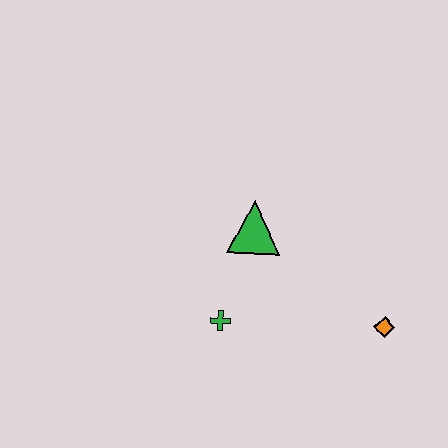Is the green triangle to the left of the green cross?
No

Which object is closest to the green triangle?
The green cross is closest to the green triangle.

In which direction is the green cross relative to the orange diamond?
The green cross is to the left of the orange diamond.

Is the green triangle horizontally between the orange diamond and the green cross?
Yes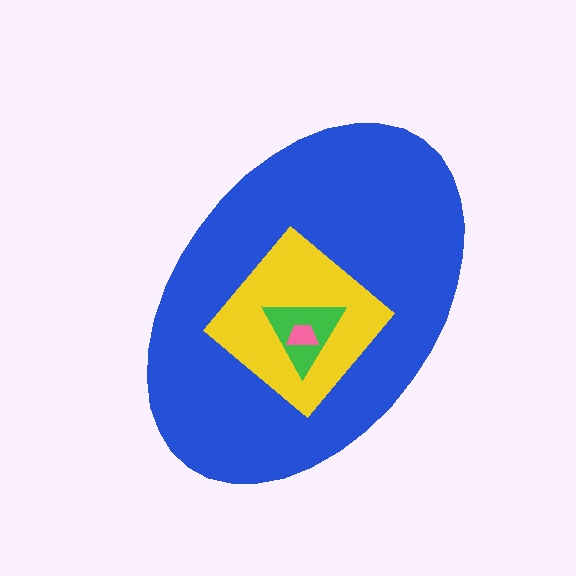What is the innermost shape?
The pink trapezoid.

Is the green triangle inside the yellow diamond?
Yes.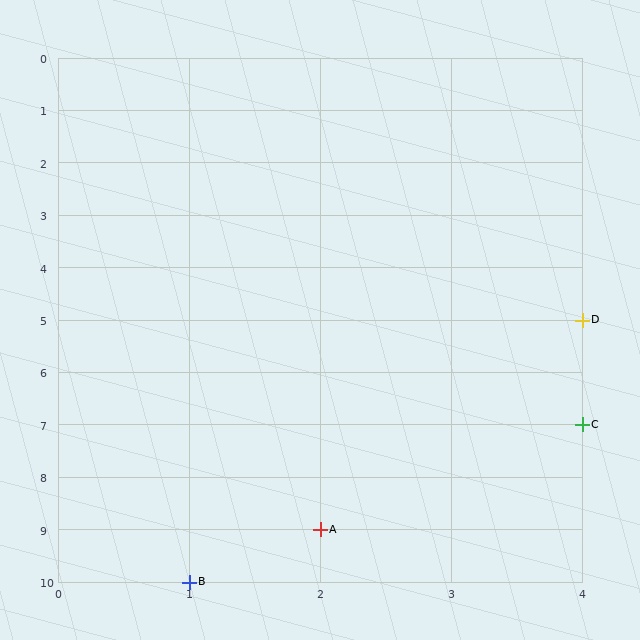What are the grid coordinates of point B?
Point B is at grid coordinates (1, 10).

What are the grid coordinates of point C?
Point C is at grid coordinates (4, 7).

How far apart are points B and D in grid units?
Points B and D are 3 columns and 5 rows apart (about 5.8 grid units diagonally).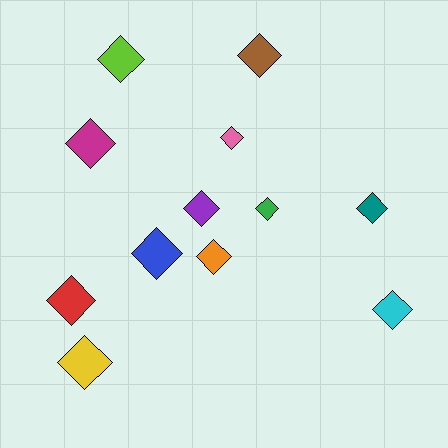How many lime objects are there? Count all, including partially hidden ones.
There is 1 lime object.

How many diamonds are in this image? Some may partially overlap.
There are 12 diamonds.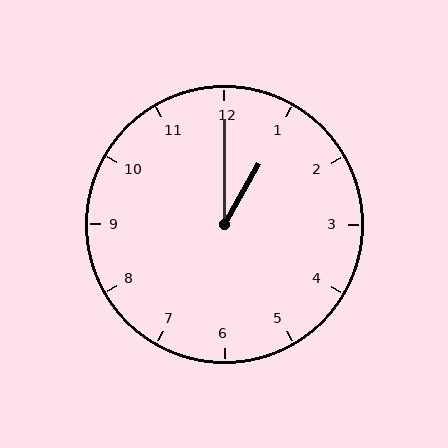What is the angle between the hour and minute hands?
Approximately 30 degrees.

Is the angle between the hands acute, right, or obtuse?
It is acute.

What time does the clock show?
1:00.